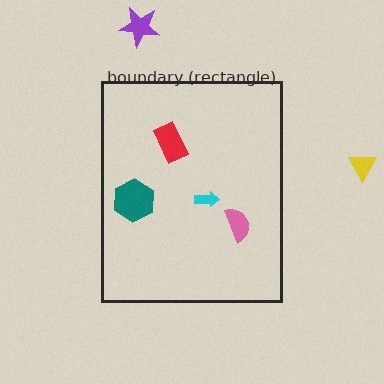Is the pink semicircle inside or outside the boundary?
Inside.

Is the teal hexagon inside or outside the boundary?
Inside.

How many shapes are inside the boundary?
4 inside, 2 outside.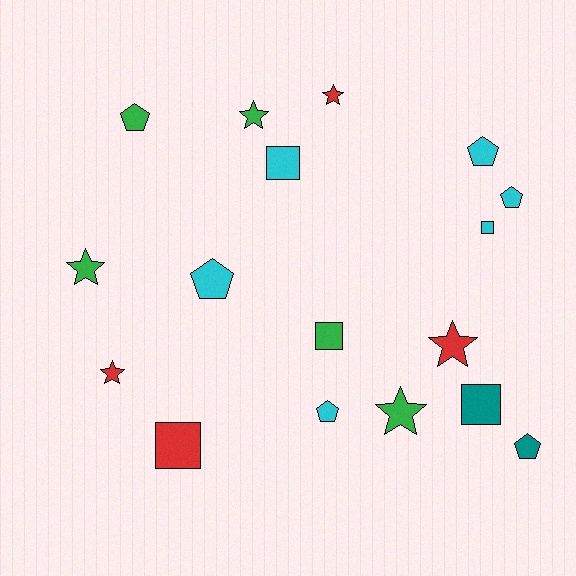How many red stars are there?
There are 3 red stars.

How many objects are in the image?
There are 17 objects.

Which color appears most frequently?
Cyan, with 6 objects.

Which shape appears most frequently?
Star, with 6 objects.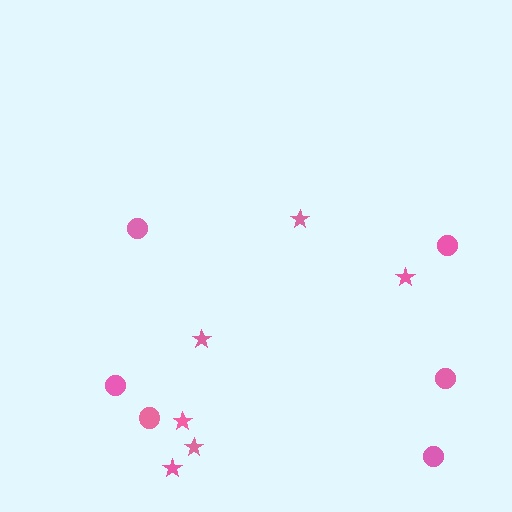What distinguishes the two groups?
There are 2 groups: one group of stars (6) and one group of circles (6).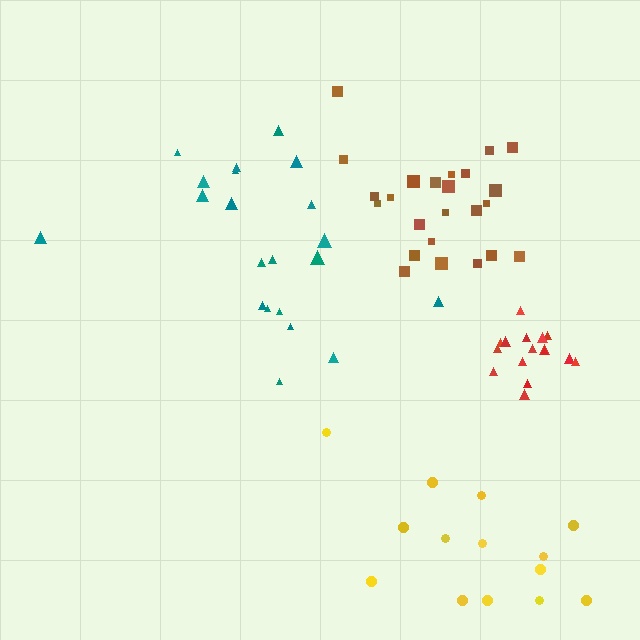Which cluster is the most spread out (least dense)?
Yellow.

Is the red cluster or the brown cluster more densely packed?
Red.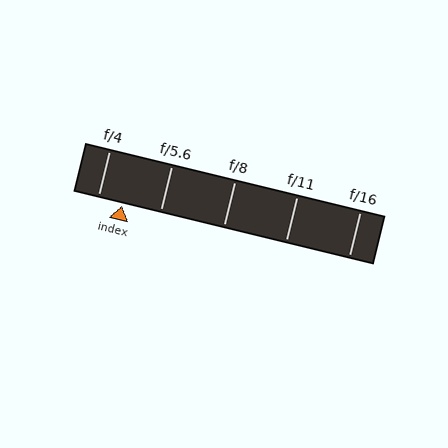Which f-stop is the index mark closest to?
The index mark is closest to f/4.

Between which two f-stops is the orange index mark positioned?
The index mark is between f/4 and f/5.6.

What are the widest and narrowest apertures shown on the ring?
The widest aperture shown is f/4 and the narrowest is f/16.